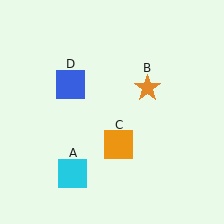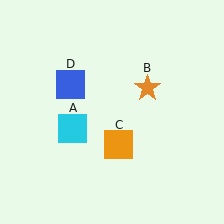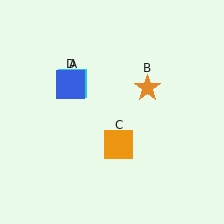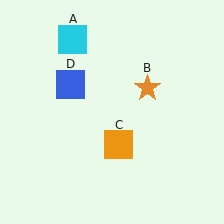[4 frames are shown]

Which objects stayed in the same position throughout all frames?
Orange star (object B) and orange square (object C) and blue square (object D) remained stationary.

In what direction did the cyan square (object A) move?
The cyan square (object A) moved up.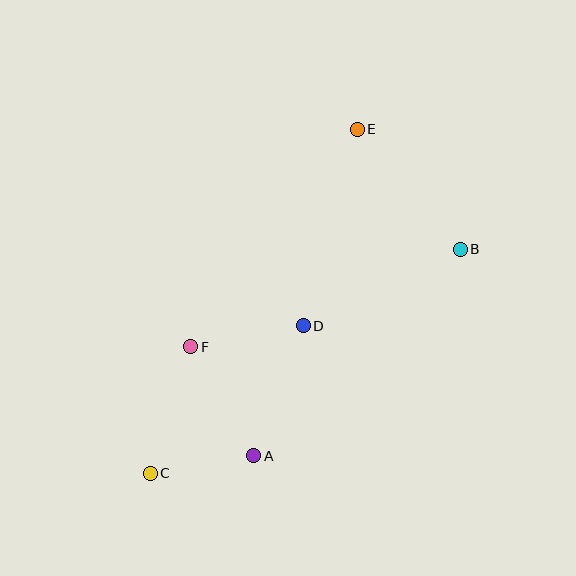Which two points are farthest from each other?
Points C and E are farthest from each other.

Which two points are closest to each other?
Points A and C are closest to each other.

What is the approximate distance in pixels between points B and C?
The distance between B and C is approximately 383 pixels.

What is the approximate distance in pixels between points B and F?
The distance between B and F is approximately 286 pixels.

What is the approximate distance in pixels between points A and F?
The distance between A and F is approximately 126 pixels.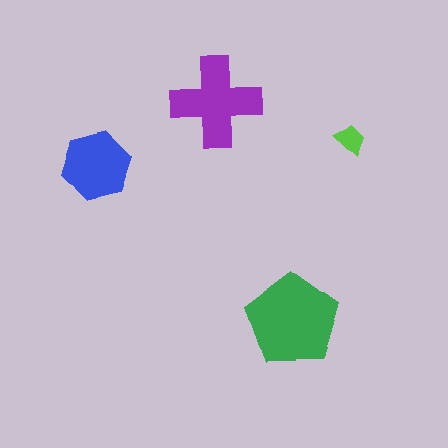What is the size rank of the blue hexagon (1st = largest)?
3rd.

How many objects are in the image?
There are 4 objects in the image.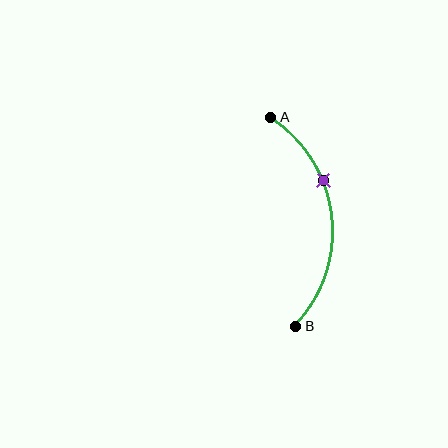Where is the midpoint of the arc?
The arc midpoint is the point on the curve farthest from the straight line joining A and B. It sits to the right of that line.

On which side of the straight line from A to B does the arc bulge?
The arc bulges to the right of the straight line connecting A and B.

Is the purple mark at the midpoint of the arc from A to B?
No. The purple mark lies on the arc but is closer to endpoint A. The arc midpoint would be at the point on the curve equidistant along the arc from both A and B.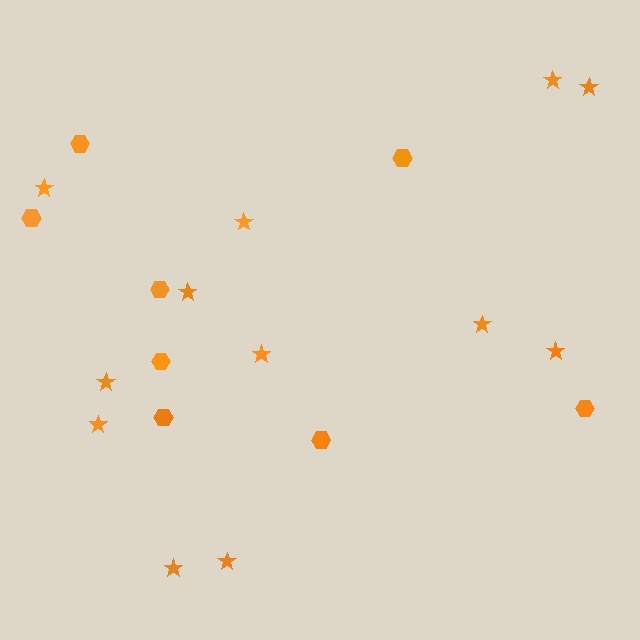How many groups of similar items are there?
There are 2 groups: one group of hexagons (8) and one group of stars (12).